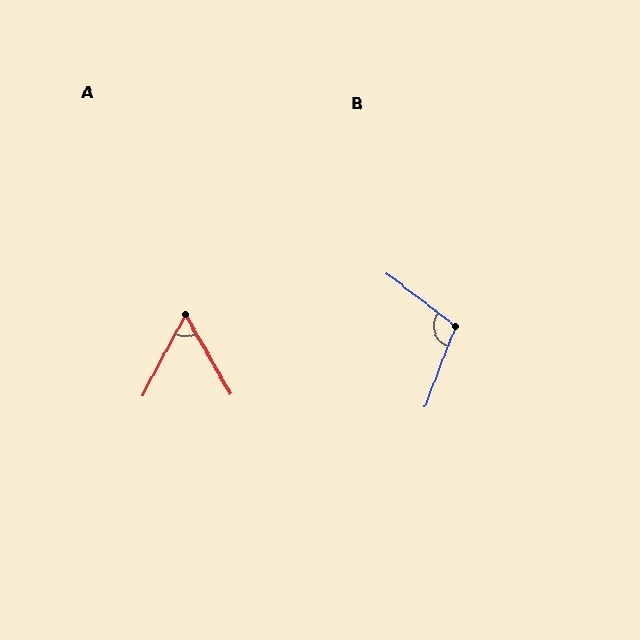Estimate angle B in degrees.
Approximately 107 degrees.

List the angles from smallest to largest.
A (58°), B (107°).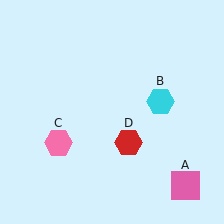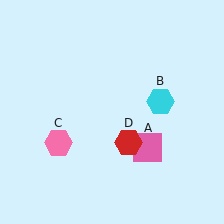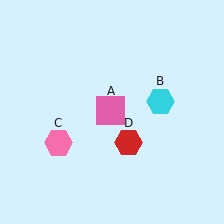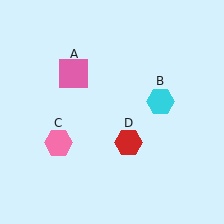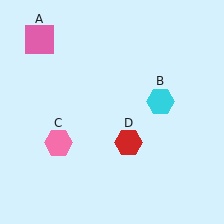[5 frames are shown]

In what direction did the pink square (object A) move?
The pink square (object A) moved up and to the left.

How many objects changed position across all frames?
1 object changed position: pink square (object A).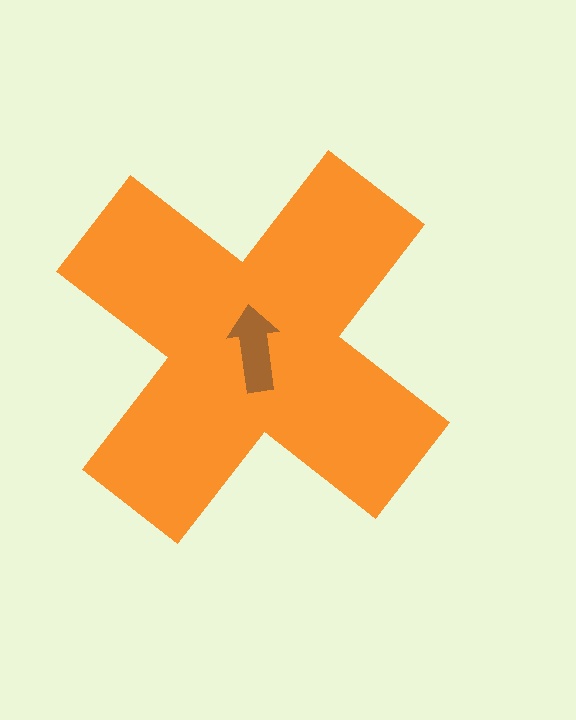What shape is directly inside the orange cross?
The brown arrow.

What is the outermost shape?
The orange cross.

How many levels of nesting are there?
2.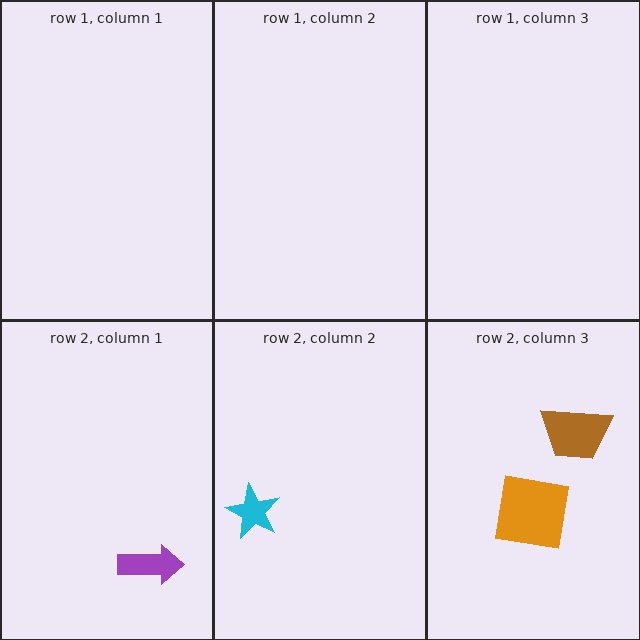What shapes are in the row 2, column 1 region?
The purple arrow.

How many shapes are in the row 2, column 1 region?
1.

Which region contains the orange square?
The row 2, column 3 region.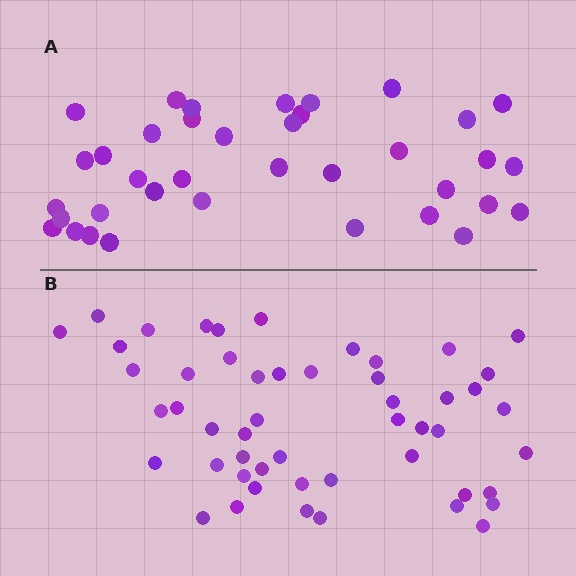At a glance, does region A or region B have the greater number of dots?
Region B (the bottom region) has more dots.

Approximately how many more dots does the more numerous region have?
Region B has approximately 15 more dots than region A.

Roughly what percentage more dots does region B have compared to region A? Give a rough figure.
About 40% more.